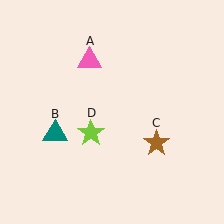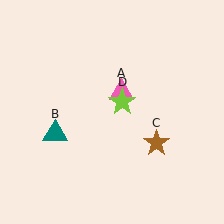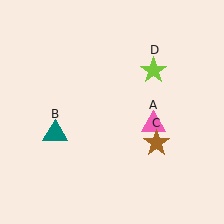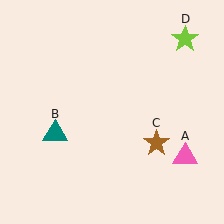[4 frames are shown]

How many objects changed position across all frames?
2 objects changed position: pink triangle (object A), lime star (object D).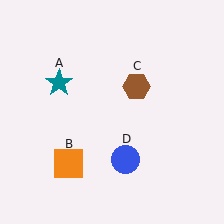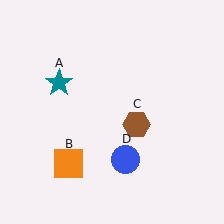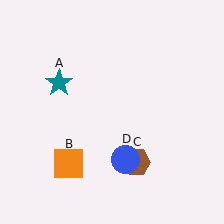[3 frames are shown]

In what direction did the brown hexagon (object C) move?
The brown hexagon (object C) moved down.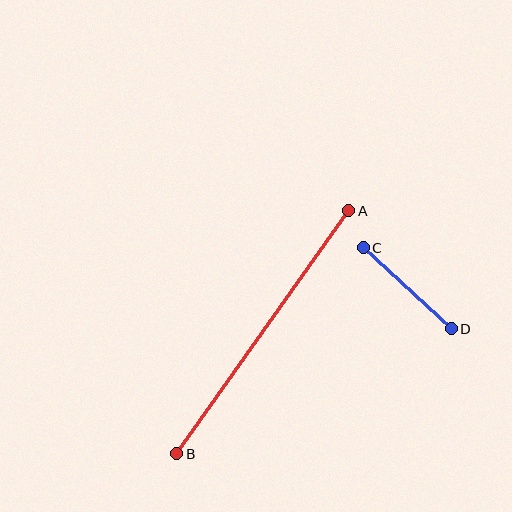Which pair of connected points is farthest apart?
Points A and B are farthest apart.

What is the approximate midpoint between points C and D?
The midpoint is at approximately (407, 288) pixels.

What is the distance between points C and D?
The distance is approximately 120 pixels.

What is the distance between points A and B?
The distance is approximately 298 pixels.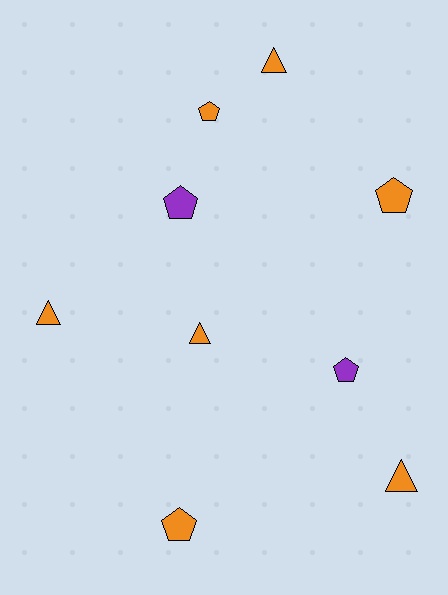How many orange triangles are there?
There are 4 orange triangles.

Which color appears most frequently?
Orange, with 7 objects.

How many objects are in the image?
There are 9 objects.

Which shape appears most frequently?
Pentagon, with 5 objects.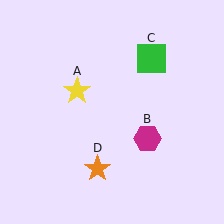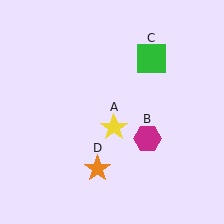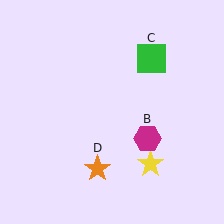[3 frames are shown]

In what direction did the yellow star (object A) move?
The yellow star (object A) moved down and to the right.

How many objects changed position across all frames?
1 object changed position: yellow star (object A).